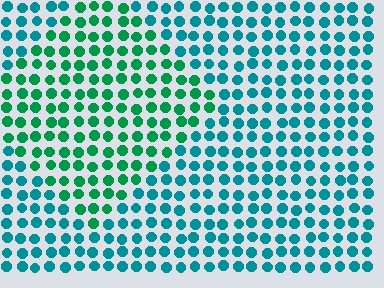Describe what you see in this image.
The image is filled with small teal elements in a uniform arrangement. A diamond-shaped region is visible where the elements are tinted to a slightly different hue, forming a subtle color boundary.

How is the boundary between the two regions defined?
The boundary is defined purely by a slight shift in hue (about 34 degrees). Spacing, size, and orientation are identical on both sides.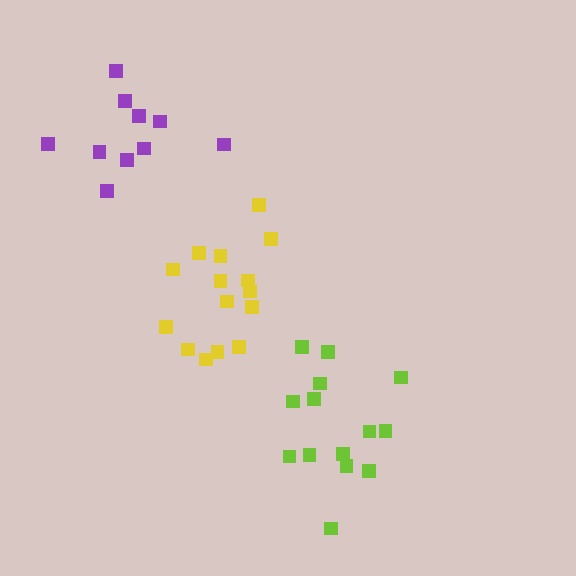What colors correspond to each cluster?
The clusters are colored: lime, purple, yellow.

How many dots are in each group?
Group 1: 14 dots, Group 2: 10 dots, Group 3: 15 dots (39 total).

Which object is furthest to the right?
The lime cluster is rightmost.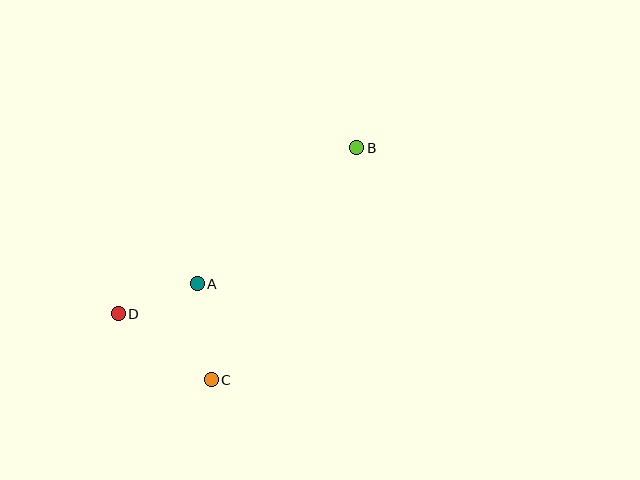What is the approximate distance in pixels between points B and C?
The distance between B and C is approximately 274 pixels.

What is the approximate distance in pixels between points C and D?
The distance between C and D is approximately 114 pixels.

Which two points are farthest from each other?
Points B and D are farthest from each other.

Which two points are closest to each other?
Points A and D are closest to each other.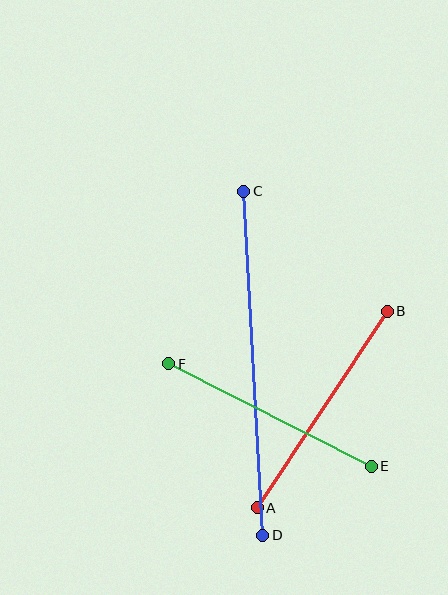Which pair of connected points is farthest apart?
Points C and D are farthest apart.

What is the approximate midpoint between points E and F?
The midpoint is at approximately (270, 415) pixels.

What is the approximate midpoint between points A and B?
The midpoint is at approximately (322, 410) pixels.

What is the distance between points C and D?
The distance is approximately 345 pixels.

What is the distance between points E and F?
The distance is approximately 227 pixels.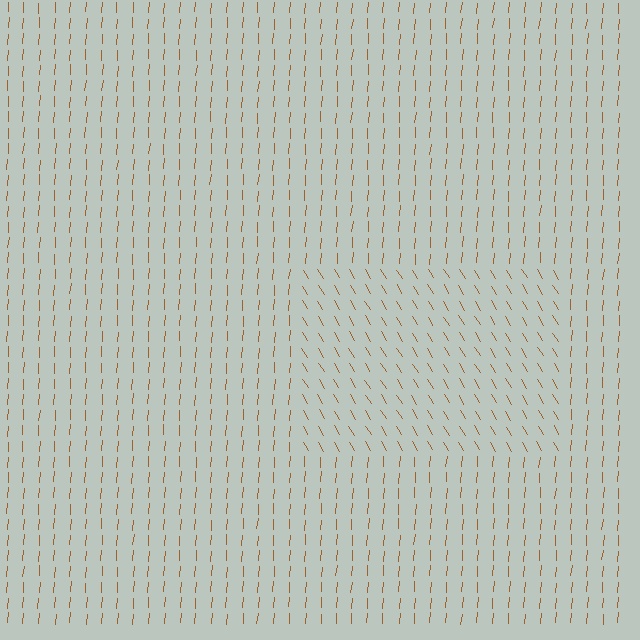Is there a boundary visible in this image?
Yes, there is a texture boundary formed by a change in line orientation.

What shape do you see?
I see a rectangle.